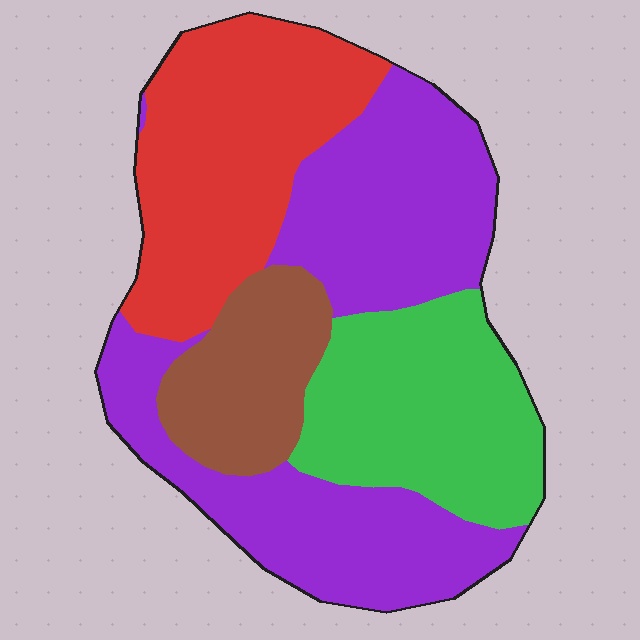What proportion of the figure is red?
Red takes up about one quarter (1/4) of the figure.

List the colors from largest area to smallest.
From largest to smallest: purple, red, green, brown.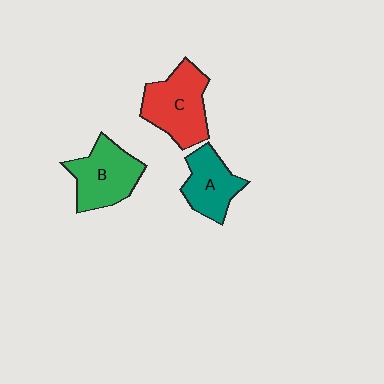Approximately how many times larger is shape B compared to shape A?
Approximately 1.2 times.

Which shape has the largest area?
Shape C (red).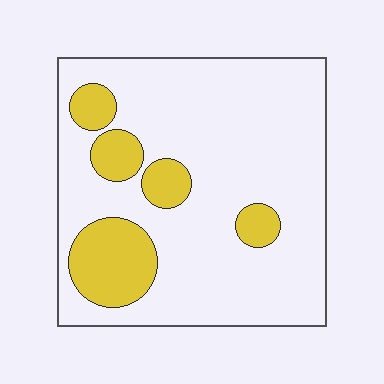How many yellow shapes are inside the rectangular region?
5.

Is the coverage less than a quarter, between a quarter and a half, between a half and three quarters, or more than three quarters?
Less than a quarter.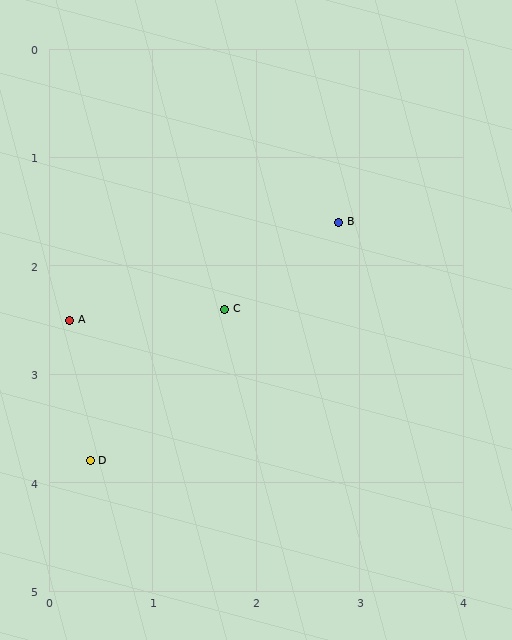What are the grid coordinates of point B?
Point B is at approximately (2.8, 1.6).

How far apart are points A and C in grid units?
Points A and C are about 1.5 grid units apart.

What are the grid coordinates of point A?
Point A is at approximately (0.2, 2.5).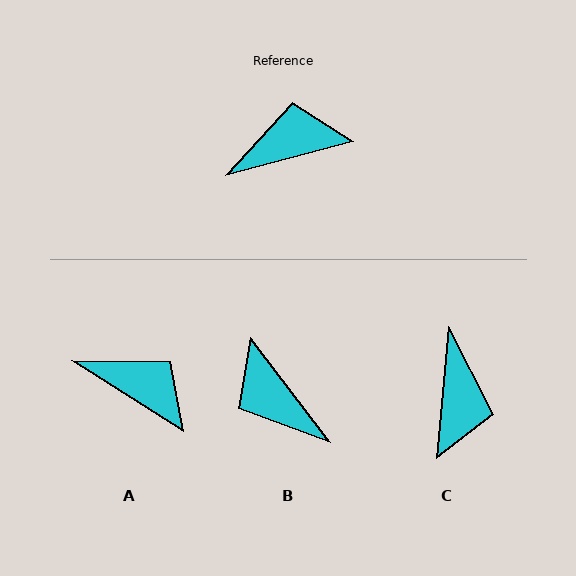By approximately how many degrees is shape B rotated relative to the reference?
Approximately 113 degrees counter-clockwise.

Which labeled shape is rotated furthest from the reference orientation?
B, about 113 degrees away.